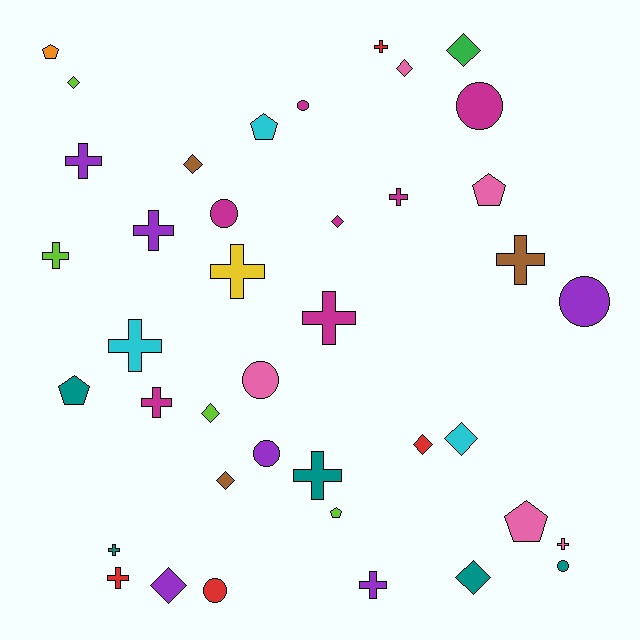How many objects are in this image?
There are 40 objects.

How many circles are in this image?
There are 8 circles.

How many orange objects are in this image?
There is 1 orange object.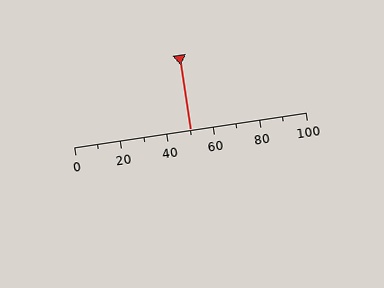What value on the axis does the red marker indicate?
The marker indicates approximately 50.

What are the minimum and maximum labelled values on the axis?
The axis runs from 0 to 100.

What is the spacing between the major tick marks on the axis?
The major ticks are spaced 20 apart.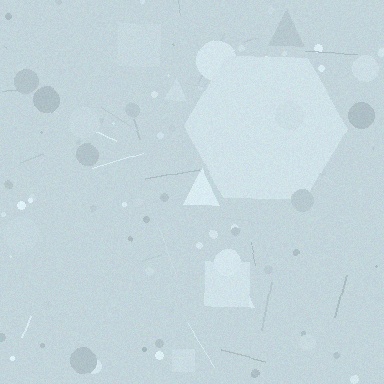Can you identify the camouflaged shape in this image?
The camouflaged shape is a hexagon.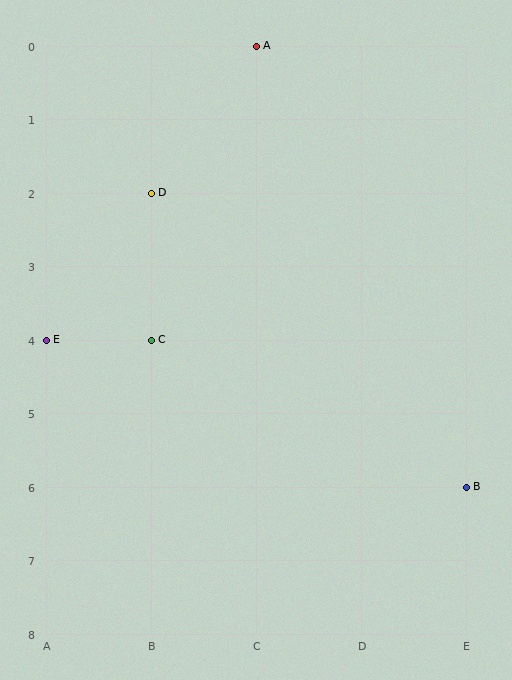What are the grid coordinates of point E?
Point E is at grid coordinates (A, 4).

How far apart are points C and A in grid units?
Points C and A are 1 column and 4 rows apart (about 4.1 grid units diagonally).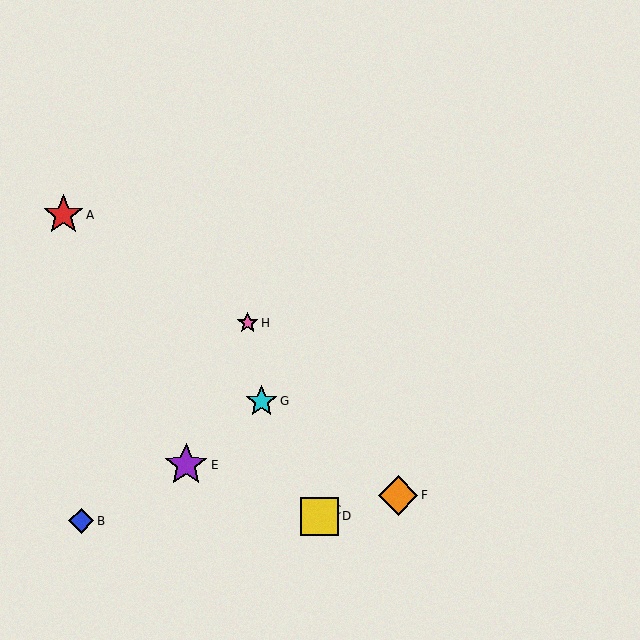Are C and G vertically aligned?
No, C is at x≈320 and G is at x≈262.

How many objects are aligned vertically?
2 objects (C, D) are aligned vertically.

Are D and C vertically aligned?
Yes, both are at x≈320.